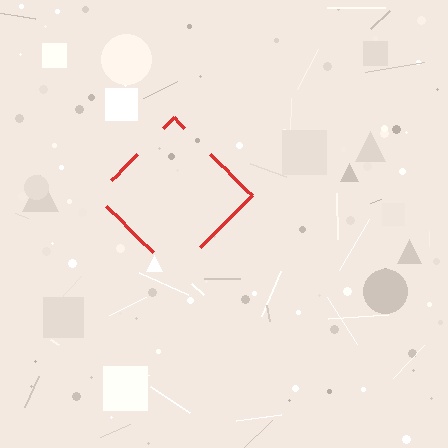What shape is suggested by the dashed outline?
The dashed outline suggests a diamond.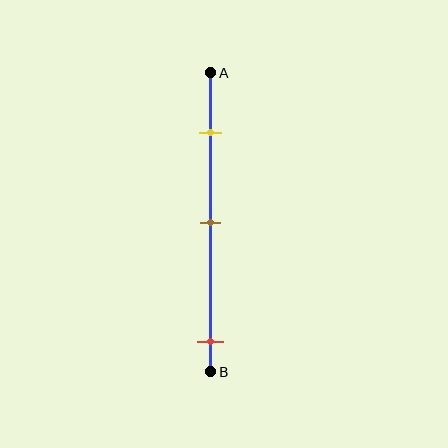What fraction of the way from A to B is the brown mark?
The brown mark is approximately 50% (0.5) of the way from A to B.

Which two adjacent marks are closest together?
The yellow and brown marks are the closest adjacent pair.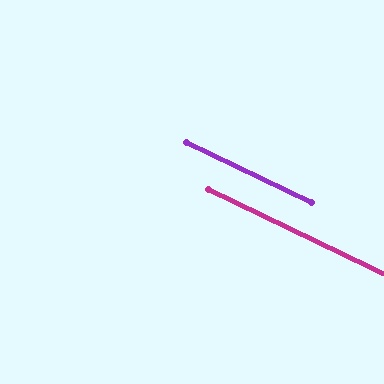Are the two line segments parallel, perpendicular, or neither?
Parallel — their directions differ by only 0.2°.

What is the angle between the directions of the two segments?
Approximately 0 degrees.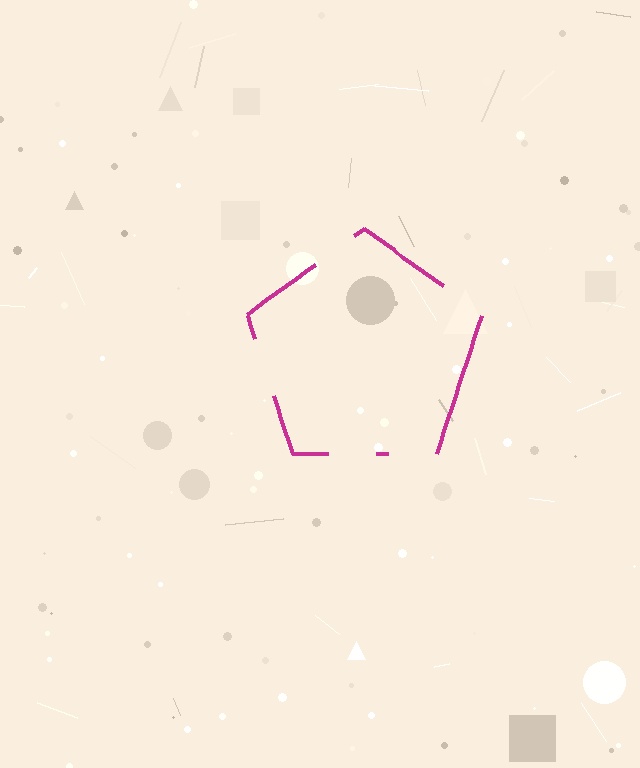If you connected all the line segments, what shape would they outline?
They would outline a pentagon.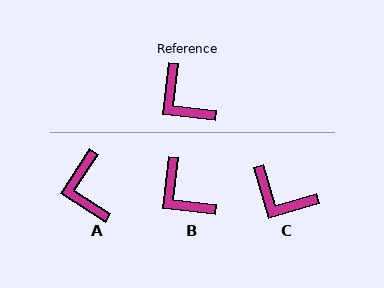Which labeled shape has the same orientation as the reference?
B.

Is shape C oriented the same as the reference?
No, it is off by about 22 degrees.